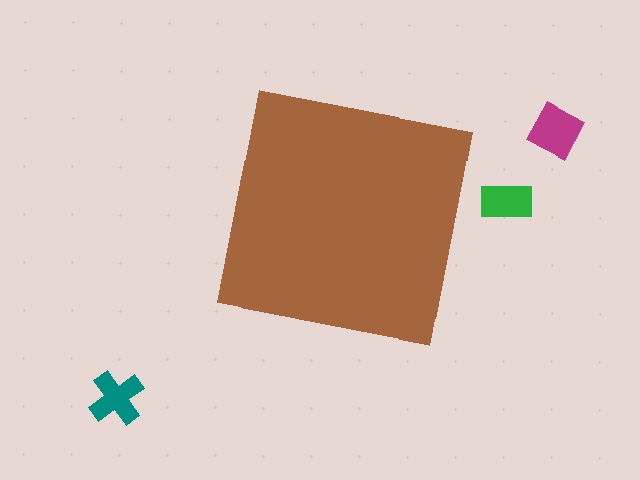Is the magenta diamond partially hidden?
No, the magenta diamond is fully visible.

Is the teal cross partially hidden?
No, the teal cross is fully visible.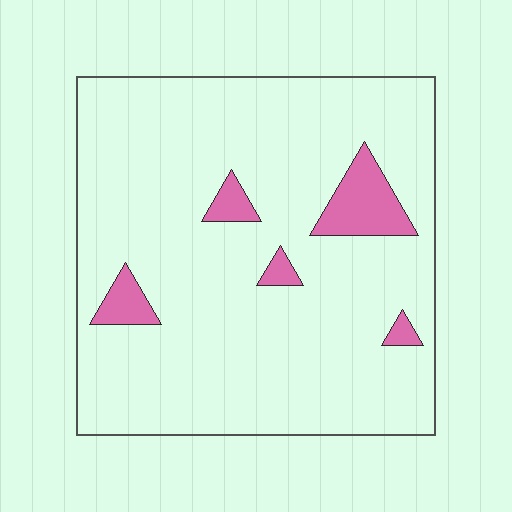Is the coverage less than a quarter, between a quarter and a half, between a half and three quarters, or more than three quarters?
Less than a quarter.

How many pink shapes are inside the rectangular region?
5.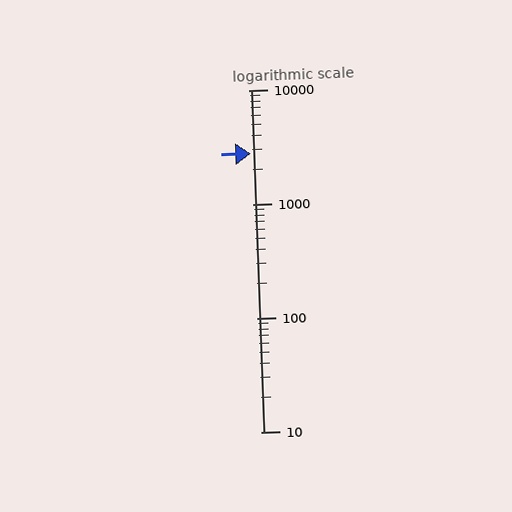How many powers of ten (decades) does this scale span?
The scale spans 3 decades, from 10 to 10000.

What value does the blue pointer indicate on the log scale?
The pointer indicates approximately 2800.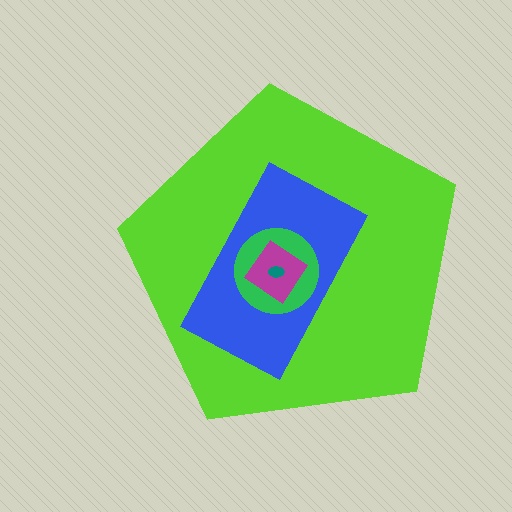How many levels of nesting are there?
5.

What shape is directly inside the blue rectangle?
The green circle.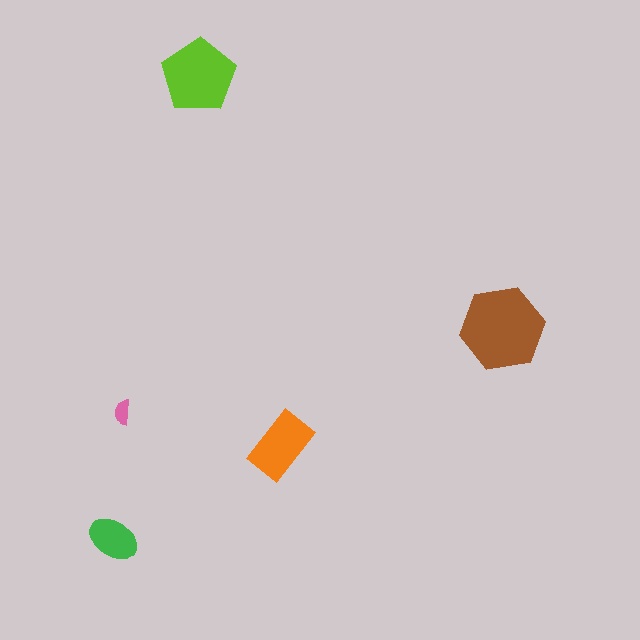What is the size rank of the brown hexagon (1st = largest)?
1st.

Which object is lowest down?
The green ellipse is bottommost.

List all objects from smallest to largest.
The pink semicircle, the green ellipse, the orange rectangle, the lime pentagon, the brown hexagon.